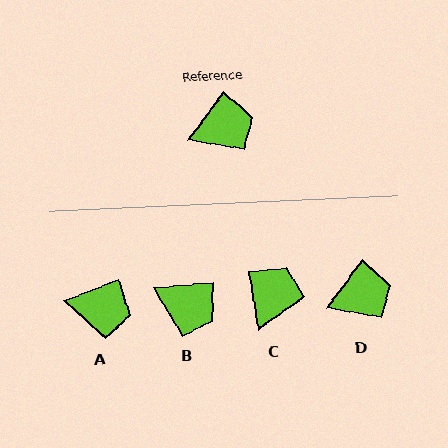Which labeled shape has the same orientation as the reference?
D.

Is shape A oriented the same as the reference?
No, it is off by about 32 degrees.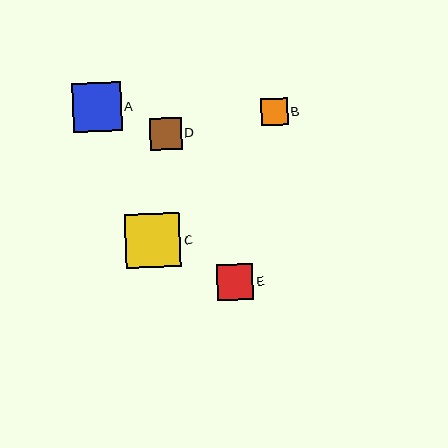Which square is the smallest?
Square B is the smallest with a size of approximately 27 pixels.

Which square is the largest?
Square C is the largest with a size of approximately 55 pixels.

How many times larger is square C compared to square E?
Square C is approximately 1.5 times the size of square E.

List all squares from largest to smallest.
From largest to smallest: C, A, E, D, B.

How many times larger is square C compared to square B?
Square C is approximately 2.0 times the size of square B.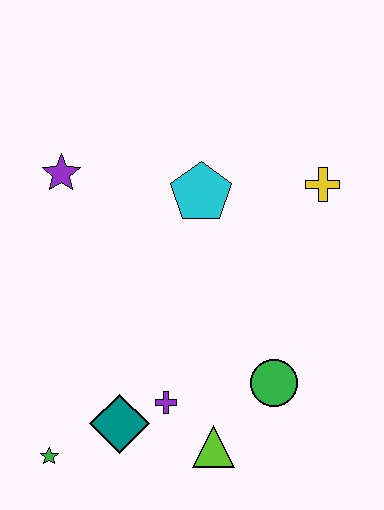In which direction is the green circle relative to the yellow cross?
The green circle is below the yellow cross.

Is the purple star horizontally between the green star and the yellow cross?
Yes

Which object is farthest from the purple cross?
The yellow cross is farthest from the purple cross.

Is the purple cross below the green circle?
Yes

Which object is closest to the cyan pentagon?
The yellow cross is closest to the cyan pentagon.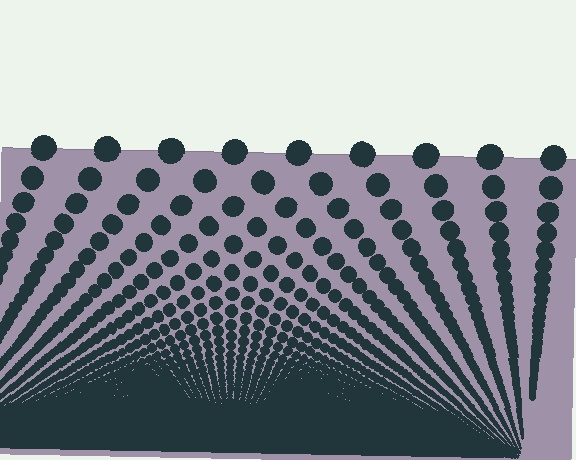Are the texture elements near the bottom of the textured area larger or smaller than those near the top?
Smaller. The gradient is inverted — elements near the bottom are smaller and denser.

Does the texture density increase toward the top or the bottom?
Density increases toward the bottom.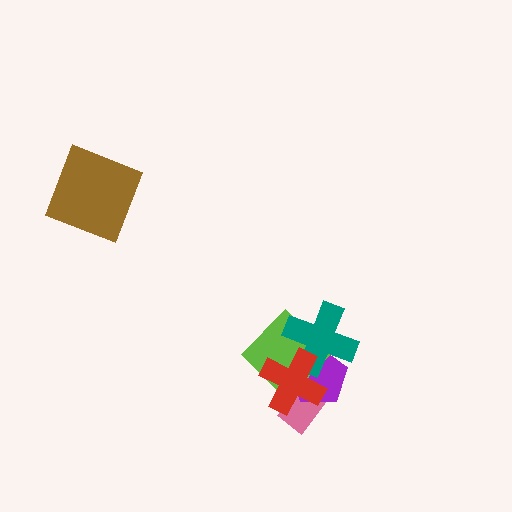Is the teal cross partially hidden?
Yes, it is partially covered by another shape.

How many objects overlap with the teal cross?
3 objects overlap with the teal cross.